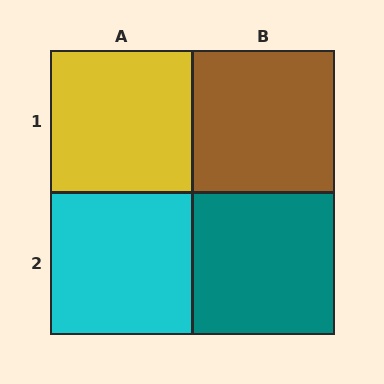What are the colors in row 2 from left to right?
Cyan, teal.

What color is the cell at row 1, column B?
Brown.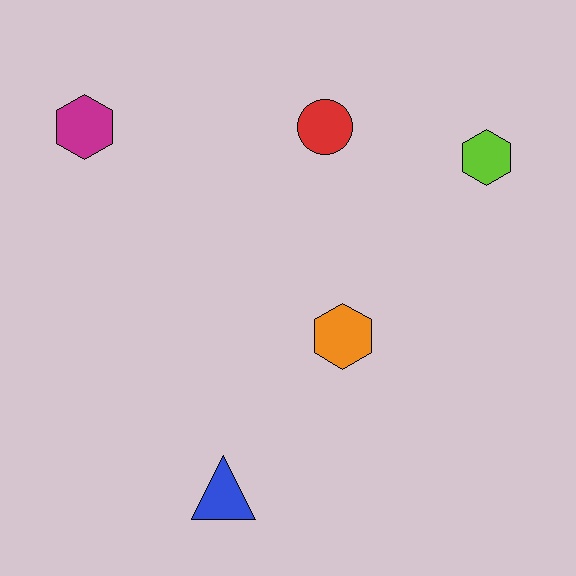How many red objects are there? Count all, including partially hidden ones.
There is 1 red object.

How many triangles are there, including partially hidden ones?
There is 1 triangle.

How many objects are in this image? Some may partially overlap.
There are 5 objects.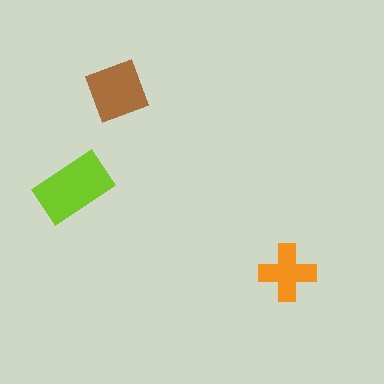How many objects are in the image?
There are 3 objects in the image.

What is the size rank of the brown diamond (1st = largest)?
2nd.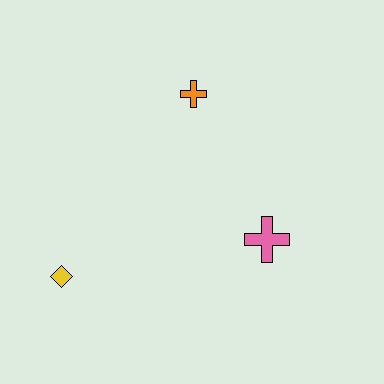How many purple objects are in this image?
There are no purple objects.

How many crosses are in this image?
There are 2 crosses.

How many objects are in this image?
There are 3 objects.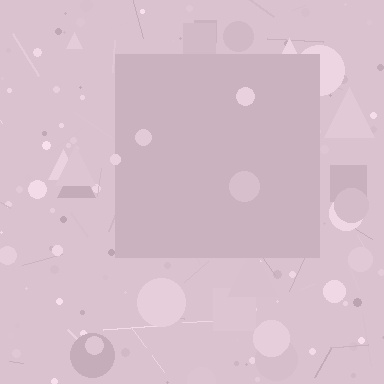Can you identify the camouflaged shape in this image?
The camouflaged shape is a square.